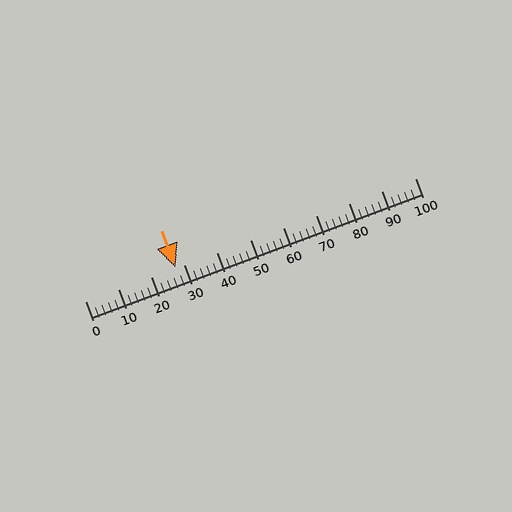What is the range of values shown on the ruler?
The ruler shows values from 0 to 100.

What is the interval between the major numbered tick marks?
The major tick marks are spaced 10 units apart.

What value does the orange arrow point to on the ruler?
The orange arrow points to approximately 27.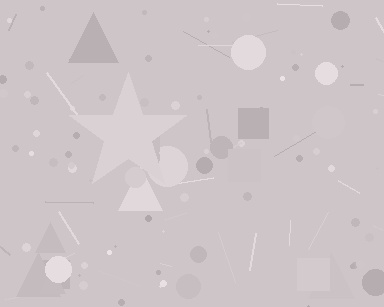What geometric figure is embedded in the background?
A star is embedded in the background.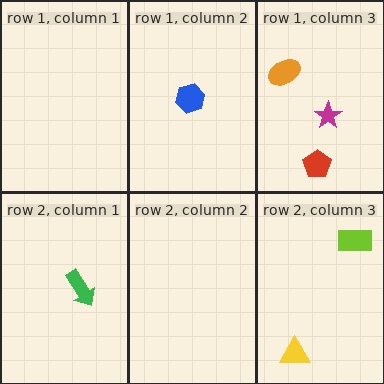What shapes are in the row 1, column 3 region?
The magenta star, the red pentagon, the orange ellipse.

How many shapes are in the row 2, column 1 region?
1.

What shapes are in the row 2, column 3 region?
The lime rectangle, the yellow triangle.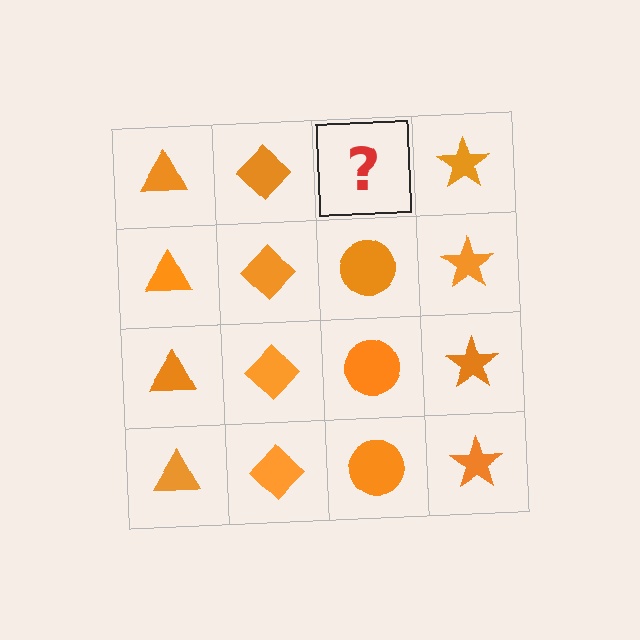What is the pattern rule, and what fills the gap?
The rule is that each column has a consistent shape. The gap should be filled with an orange circle.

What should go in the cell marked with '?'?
The missing cell should contain an orange circle.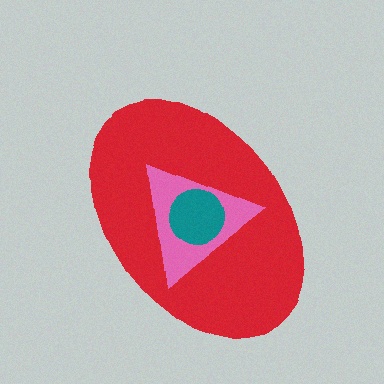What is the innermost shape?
The teal circle.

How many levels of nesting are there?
3.